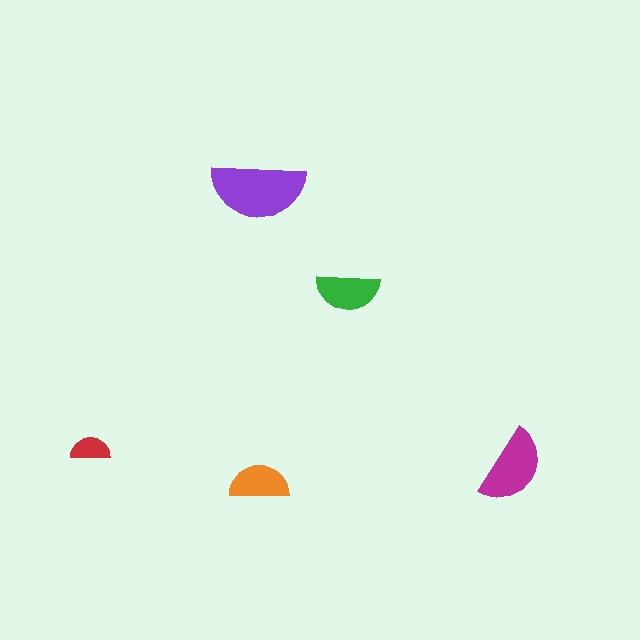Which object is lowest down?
The orange semicircle is bottommost.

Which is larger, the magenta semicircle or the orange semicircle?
The magenta one.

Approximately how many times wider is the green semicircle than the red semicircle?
About 1.5 times wider.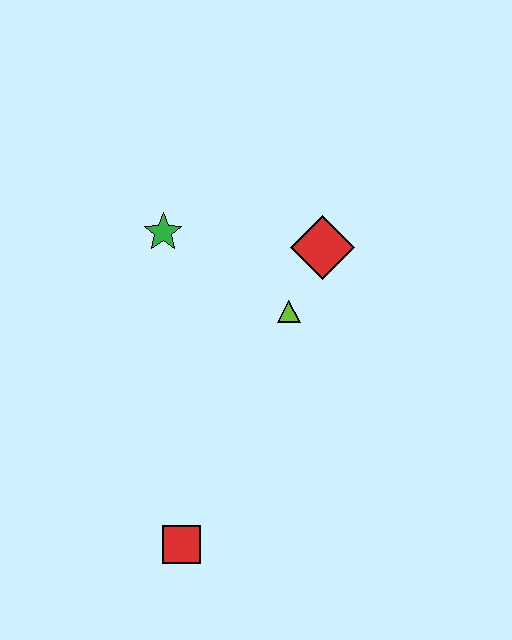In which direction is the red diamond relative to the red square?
The red diamond is above the red square.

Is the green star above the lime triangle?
Yes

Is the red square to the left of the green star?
No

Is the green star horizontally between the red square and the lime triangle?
No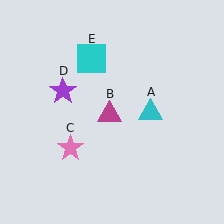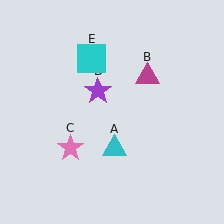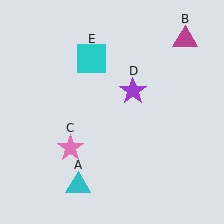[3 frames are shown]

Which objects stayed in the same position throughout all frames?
Pink star (object C) and cyan square (object E) remained stationary.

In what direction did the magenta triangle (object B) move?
The magenta triangle (object B) moved up and to the right.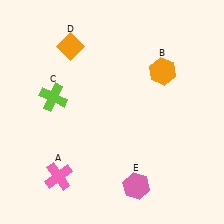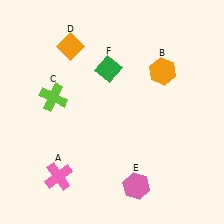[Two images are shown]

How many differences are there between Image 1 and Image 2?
There is 1 difference between the two images.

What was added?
A green diamond (F) was added in Image 2.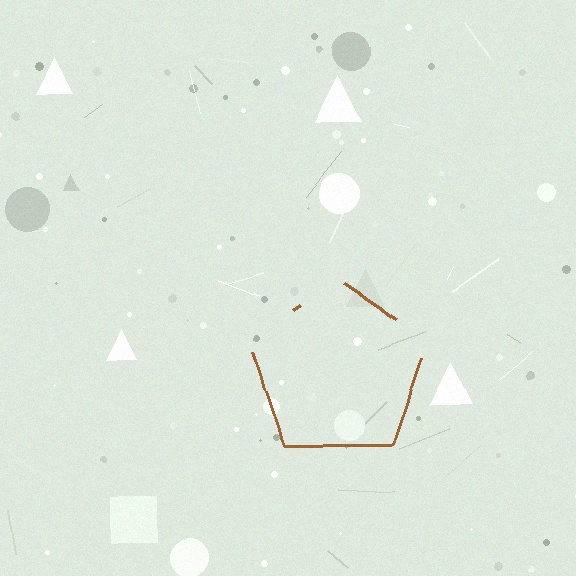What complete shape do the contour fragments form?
The contour fragments form a pentagon.